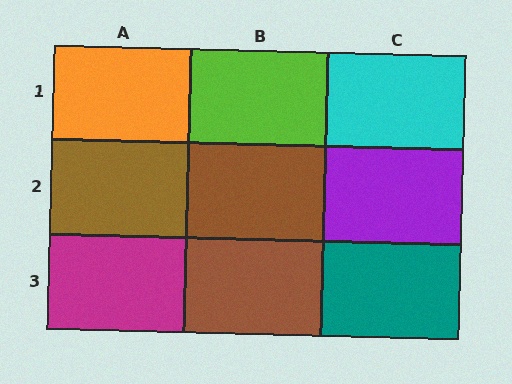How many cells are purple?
1 cell is purple.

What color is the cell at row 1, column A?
Orange.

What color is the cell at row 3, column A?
Magenta.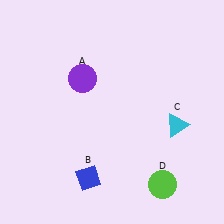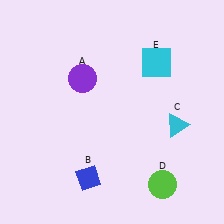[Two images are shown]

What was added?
A cyan square (E) was added in Image 2.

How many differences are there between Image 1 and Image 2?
There is 1 difference between the two images.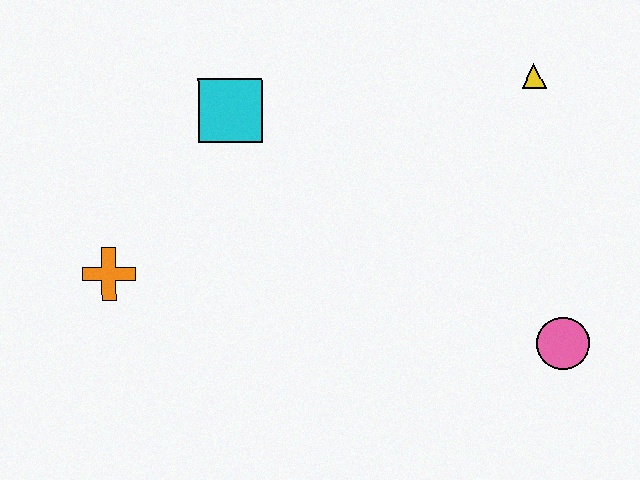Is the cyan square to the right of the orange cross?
Yes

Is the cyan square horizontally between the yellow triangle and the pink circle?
No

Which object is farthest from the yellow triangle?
The orange cross is farthest from the yellow triangle.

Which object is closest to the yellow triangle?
The pink circle is closest to the yellow triangle.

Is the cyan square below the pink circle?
No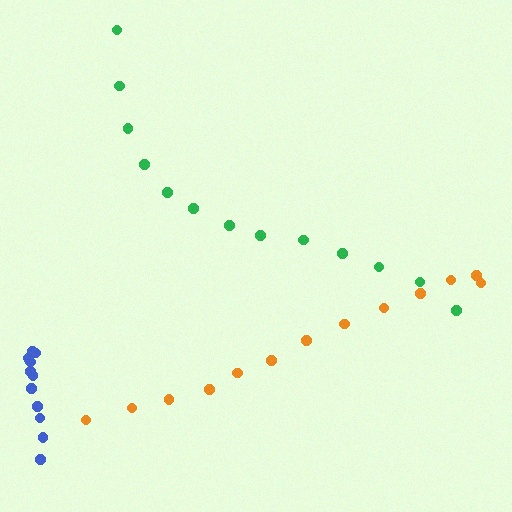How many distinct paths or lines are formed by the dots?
There are 3 distinct paths.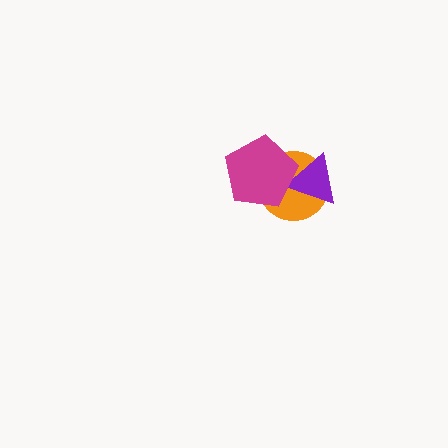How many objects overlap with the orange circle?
2 objects overlap with the orange circle.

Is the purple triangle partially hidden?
Yes, it is partially covered by another shape.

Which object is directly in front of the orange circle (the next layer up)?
The purple triangle is directly in front of the orange circle.